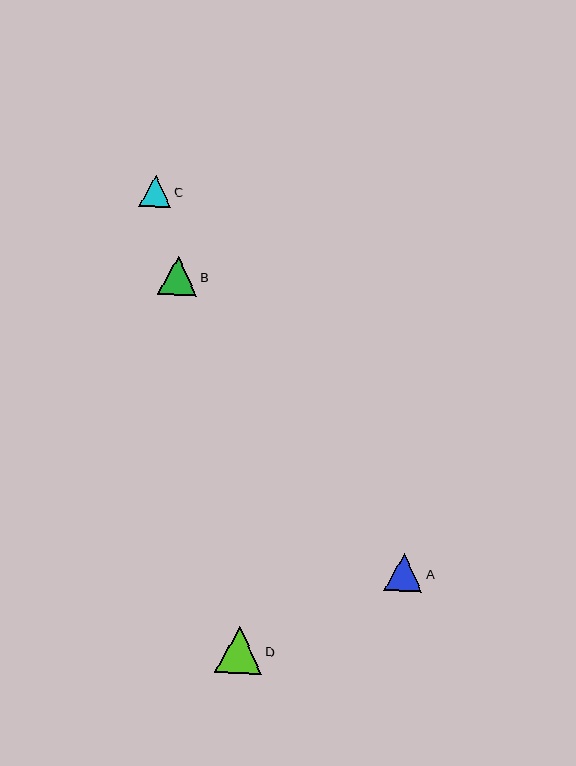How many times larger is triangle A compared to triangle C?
Triangle A is approximately 1.2 times the size of triangle C.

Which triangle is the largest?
Triangle D is the largest with a size of approximately 47 pixels.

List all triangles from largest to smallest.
From largest to smallest: D, B, A, C.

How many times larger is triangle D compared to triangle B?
Triangle D is approximately 1.2 times the size of triangle B.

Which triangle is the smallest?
Triangle C is the smallest with a size of approximately 32 pixels.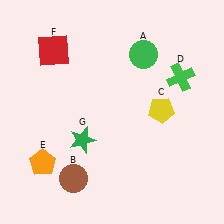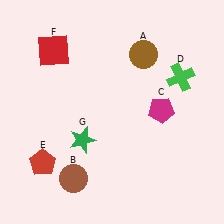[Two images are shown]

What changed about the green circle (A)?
In Image 1, A is green. In Image 2, it changed to brown.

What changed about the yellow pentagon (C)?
In Image 1, C is yellow. In Image 2, it changed to magenta.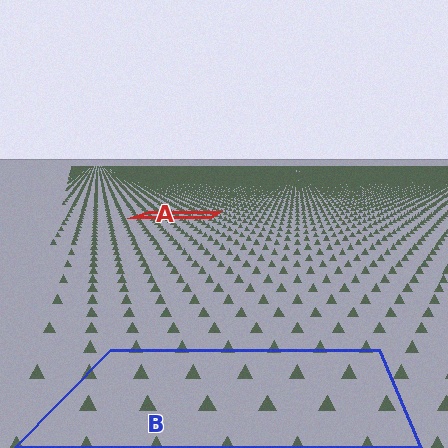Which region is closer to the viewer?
Region B is closer. The texture elements there are larger and more spread out.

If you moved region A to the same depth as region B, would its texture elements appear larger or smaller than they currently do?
They would appear larger. At a closer depth, the same texture elements are projected at a bigger on-screen size.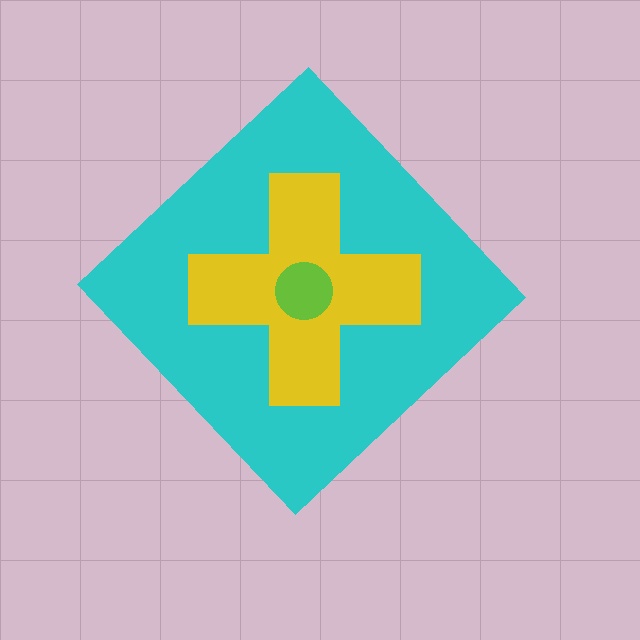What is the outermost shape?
The cyan diamond.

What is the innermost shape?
The lime circle.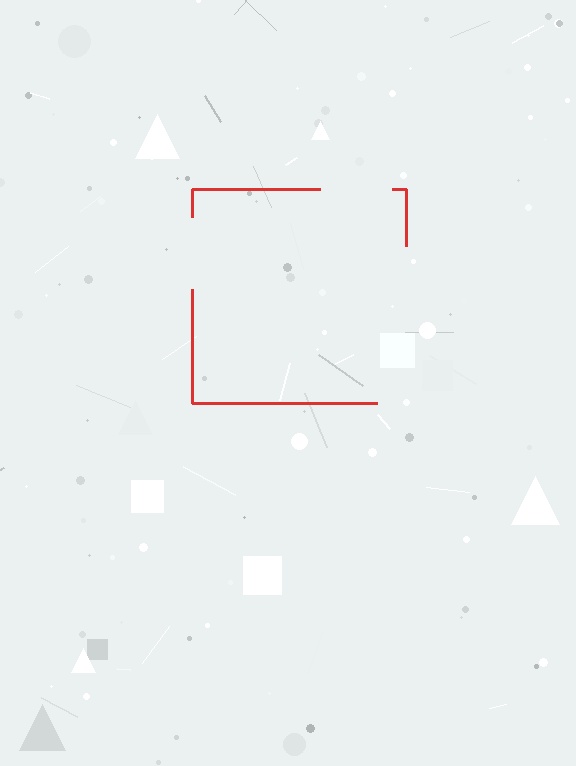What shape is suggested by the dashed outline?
The dashed outline suggests a square.